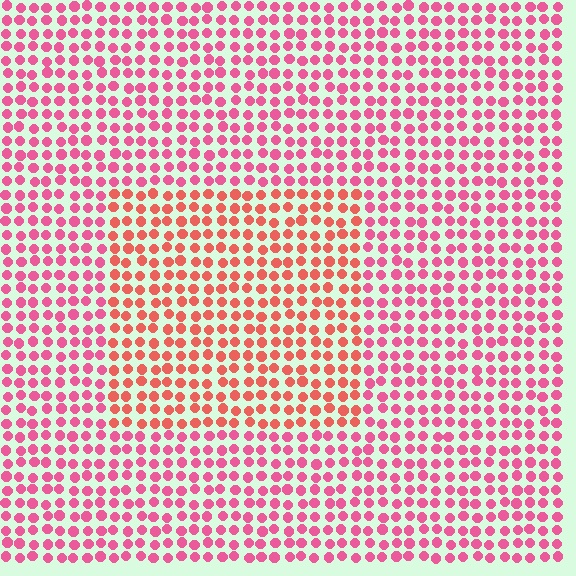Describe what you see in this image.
The image is filled with small pink elements in a uniform arrangement. A rectangle-shaped region is visible where the elements are tinted to a slightly different hue, forming a subtle color boundary.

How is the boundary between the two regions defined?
The boundary is defined purely by a slight shift in hue (about 29 degrees). Spacing, size, and orientation are identical on both sides.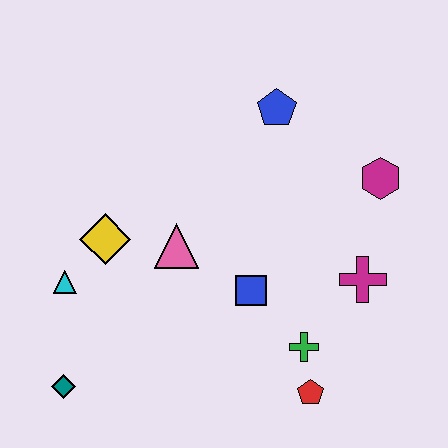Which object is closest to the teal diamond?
The cyan triangle is closest to the teal diamond.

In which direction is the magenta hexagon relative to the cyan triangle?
The magenta hexagon is to the right of the cyan triangle.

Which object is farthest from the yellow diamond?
The magenta hexagon is farthest from the yellow diamond.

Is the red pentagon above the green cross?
No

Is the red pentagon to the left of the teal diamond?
No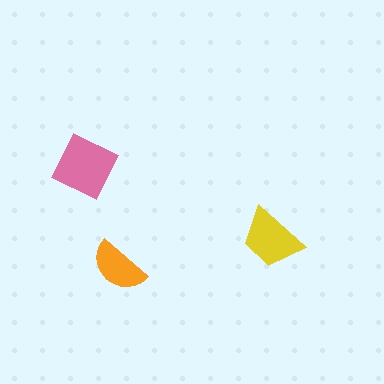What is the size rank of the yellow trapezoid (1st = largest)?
2nd.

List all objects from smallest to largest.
The orange semicircle, the yellow trapezoid, the pink diamond.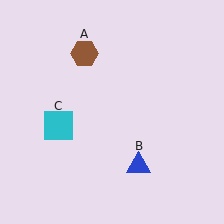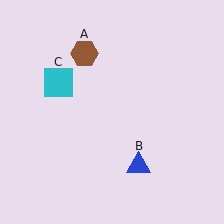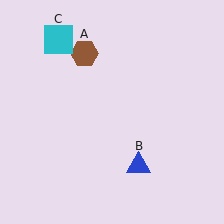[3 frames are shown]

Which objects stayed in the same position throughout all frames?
Brown hexagon (object A) and blue triangle (object B) remained stationary.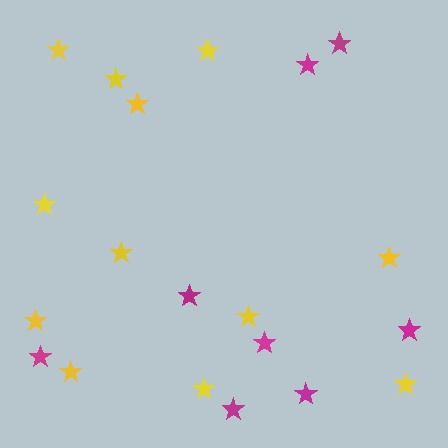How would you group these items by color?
There are 2 groups: one group of magenta stars (8) and one group of yellow stars (12).